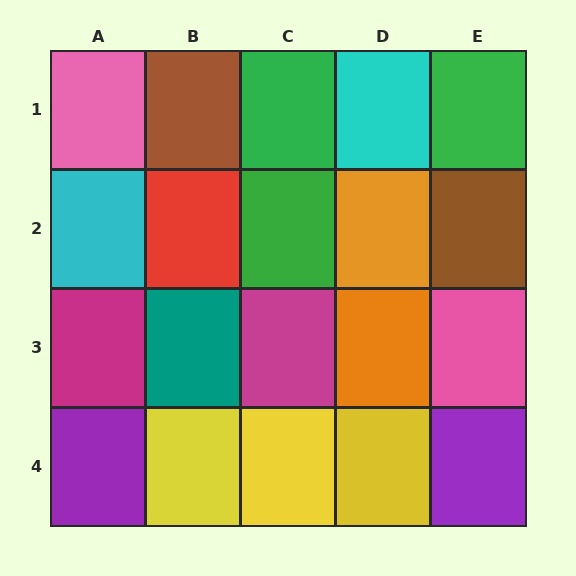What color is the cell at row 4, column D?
Yellow.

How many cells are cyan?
2 cells are cyan.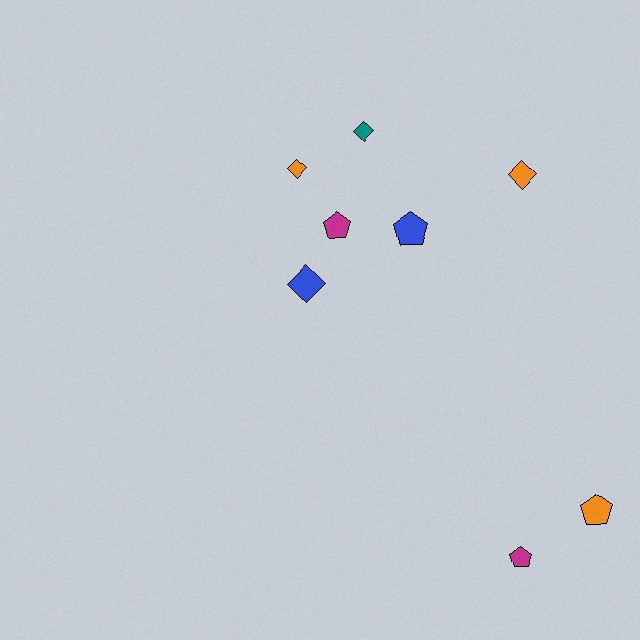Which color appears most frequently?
Orange, with 3 objects.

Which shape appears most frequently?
Diamond, with 4 objects.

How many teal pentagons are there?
There are no teal pentagons.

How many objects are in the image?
There are 8 objects.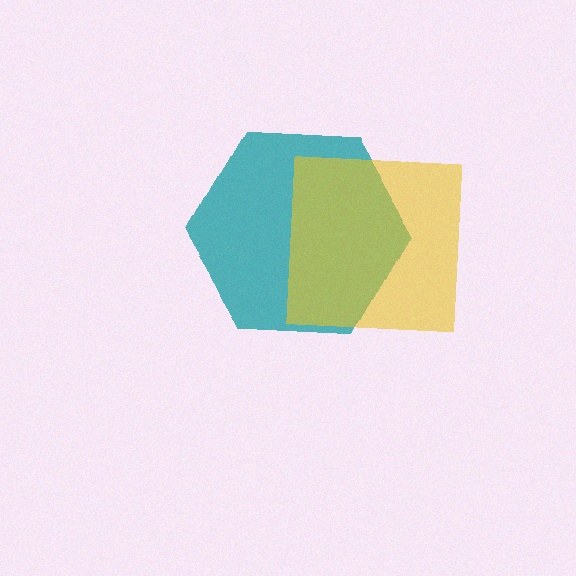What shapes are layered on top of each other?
The layered shapes are: a teal hexagon, a yellow square.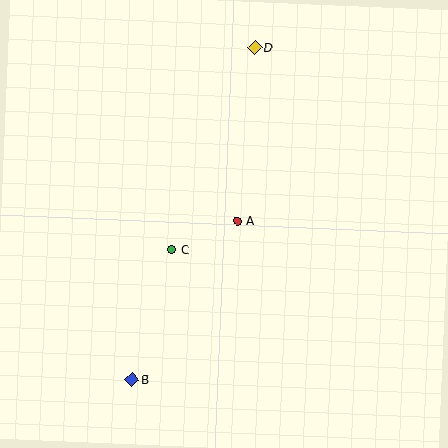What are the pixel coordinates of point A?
Point A is at (237, 221).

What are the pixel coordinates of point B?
Point B is at (132, 379).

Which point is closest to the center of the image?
Point A at (237, 221) is closest to the center.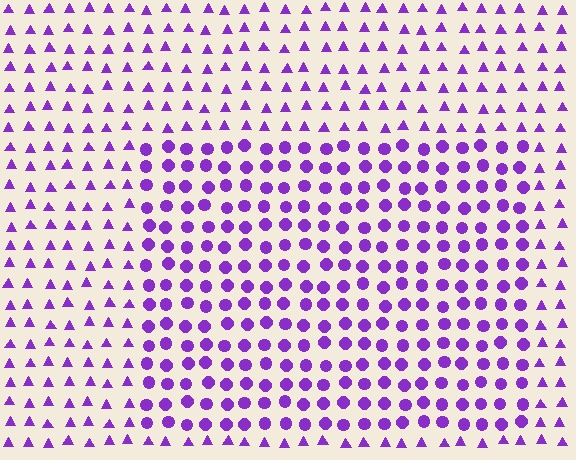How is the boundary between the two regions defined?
The boundary is defined by a change in element shape: circles inside vs. triangles outside. All elements share the same color and spacing.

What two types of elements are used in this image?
The image uses circles inside the rectangle region and triangles outside it.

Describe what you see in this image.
The image is filled with small purple elements arranged in a uniform grid. A rectangle-shaped region contains circles, while the surrounding area contains triangles. The boundary is defined purely by the change in element shape.